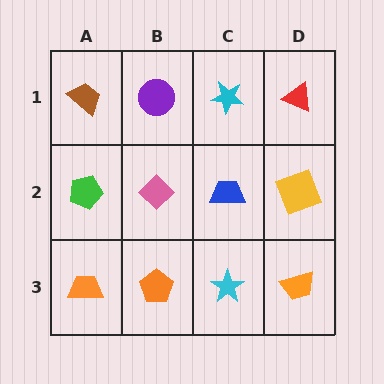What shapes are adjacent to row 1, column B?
A pink diamond (row 2, column B), a brown trapezoid (row 1, column A), a cyan star (row 1, column C).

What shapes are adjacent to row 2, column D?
A red triangle (row 1, column D), an orange trapezoid (row 3, column D), a blue trapezoid (row 2, column C).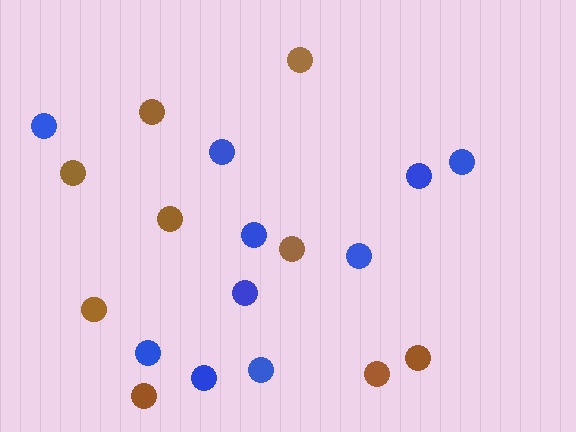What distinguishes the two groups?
There are 2 groups: one group of blue circles (10) and one group of brown circles (9).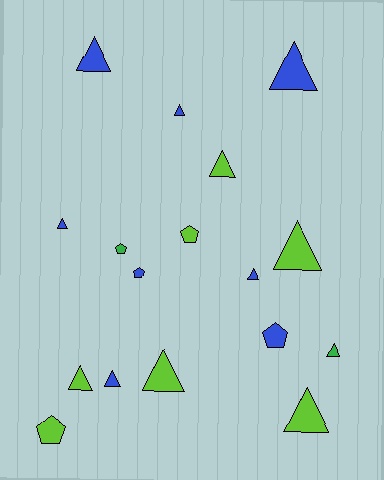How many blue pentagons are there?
There are 2 blue pentagons.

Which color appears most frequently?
Blue, with 8 objects.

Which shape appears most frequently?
Triangle, with 12 objects.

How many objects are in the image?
There are 17 objects.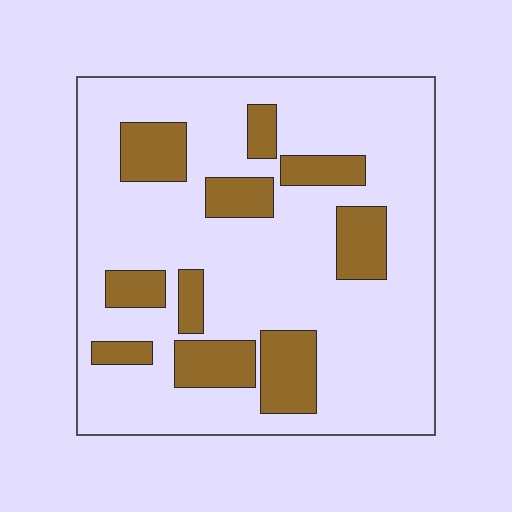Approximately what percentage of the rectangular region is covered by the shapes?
Approximately 20%.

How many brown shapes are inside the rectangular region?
10.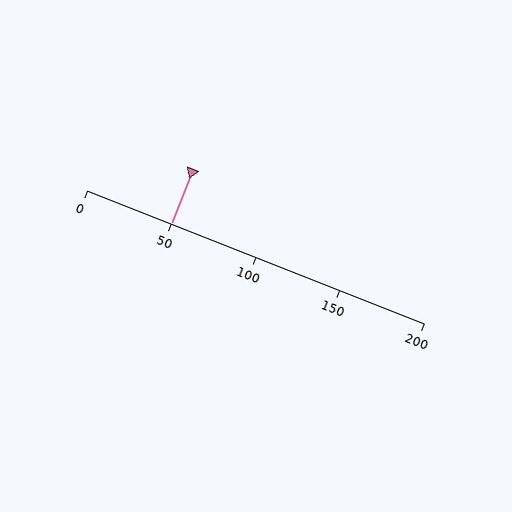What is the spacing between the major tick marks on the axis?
The major ticks are spaced 50 apart.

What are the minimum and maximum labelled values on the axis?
The axis runs from 0 to 200.